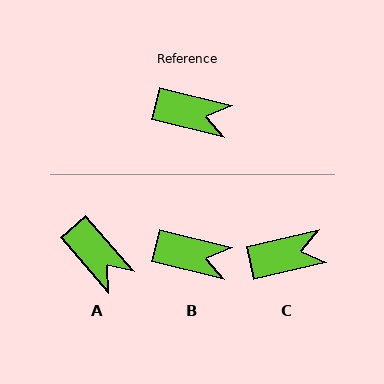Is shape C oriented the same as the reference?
No, it is off by about 27 degrees.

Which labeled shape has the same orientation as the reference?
B.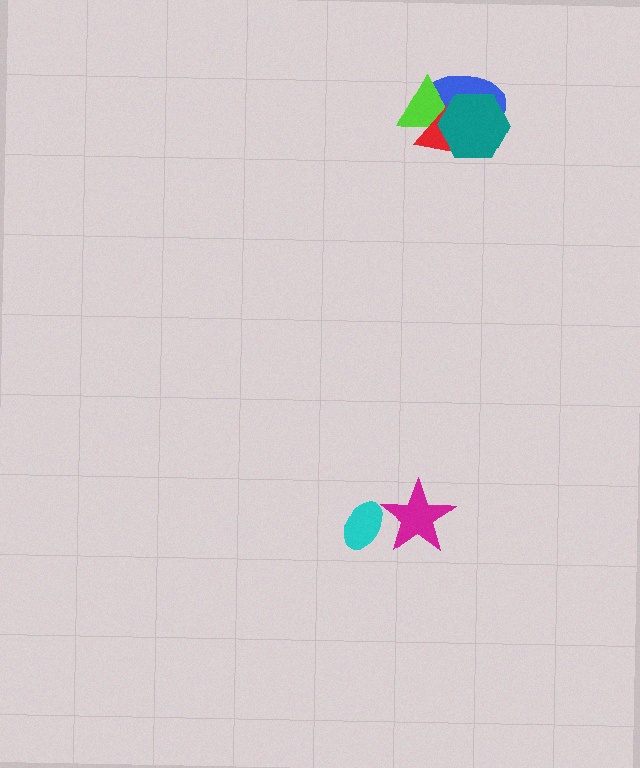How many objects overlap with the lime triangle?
3 objects overlap with the lime triangle.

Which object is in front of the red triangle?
The teal hexagon is in front of the red triangle.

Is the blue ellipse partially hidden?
Yes, it is partially covered by another shape.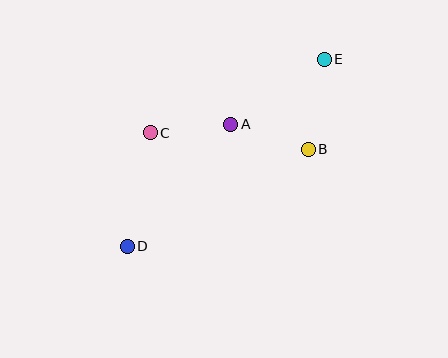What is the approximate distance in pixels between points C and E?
The distance between C and E is approximately 189 pixels.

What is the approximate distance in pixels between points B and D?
The distance between B and D is approximately 206 pixels.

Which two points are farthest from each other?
Points D and E are farthest from each other.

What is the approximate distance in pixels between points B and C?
The distance between B and C is approximately 159 pixels.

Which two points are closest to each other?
Points A and C are closest to each other.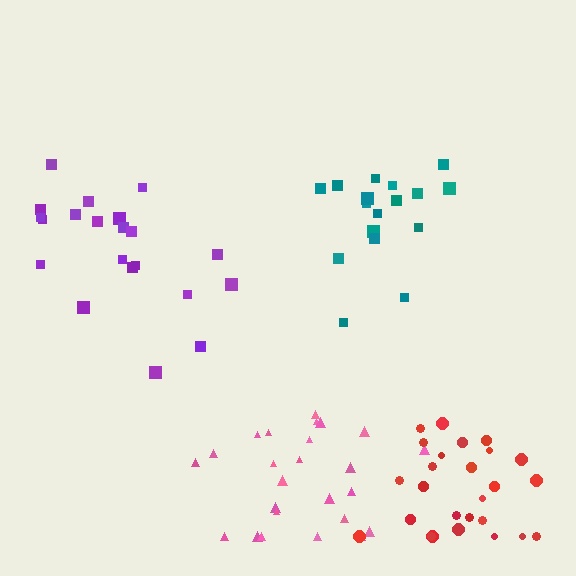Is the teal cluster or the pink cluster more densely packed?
Teal.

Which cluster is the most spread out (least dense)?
Pink.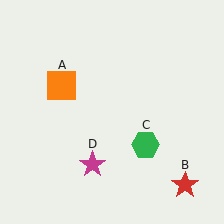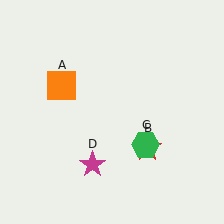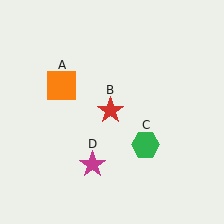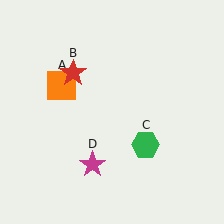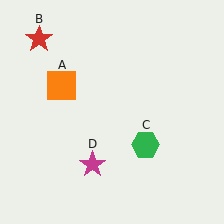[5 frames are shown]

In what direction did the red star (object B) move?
The red star (object B) moved up and to the left.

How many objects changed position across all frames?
1 object changed position: red star (object B).